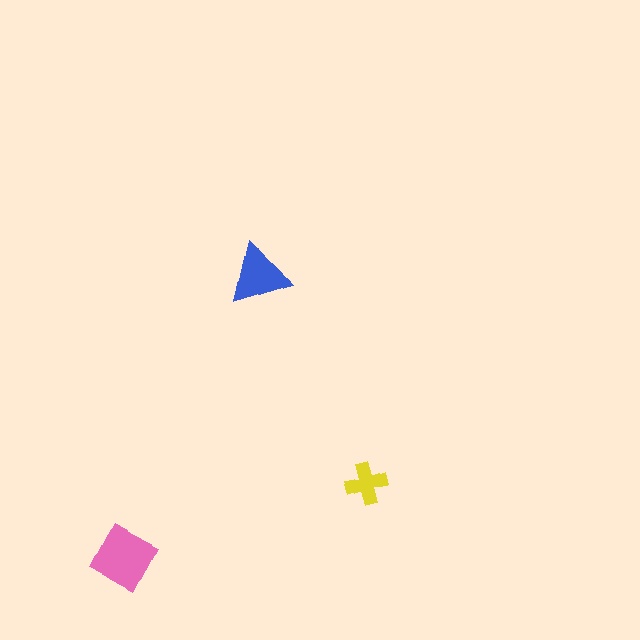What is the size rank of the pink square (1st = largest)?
1st.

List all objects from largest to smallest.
The pink square, the blue triangle, the yellow cross.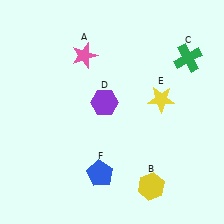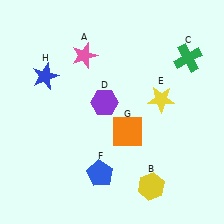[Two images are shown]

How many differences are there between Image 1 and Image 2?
There are 2 differences between the two images.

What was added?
An orange square (G), a blue star (H) were added in Image 2.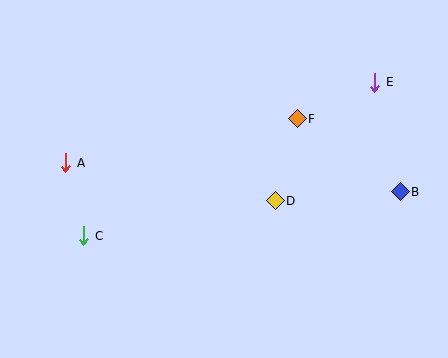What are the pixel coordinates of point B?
Point B is at (400, 192).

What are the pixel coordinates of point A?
Point A is at (66, 163).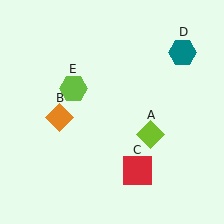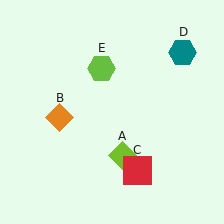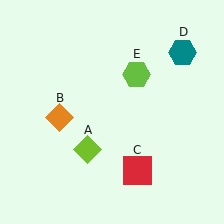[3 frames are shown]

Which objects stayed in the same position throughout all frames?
Orange diamond (object B) and red square (object C) and teal hexagon (object D) remained stationary.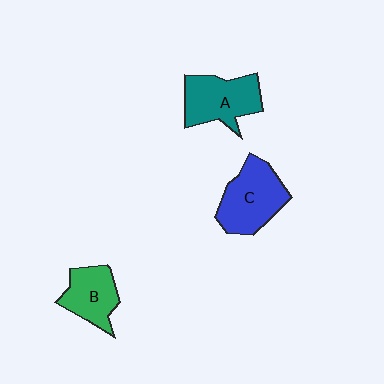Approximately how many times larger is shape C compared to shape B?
Approximately 1.4 times.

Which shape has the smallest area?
Shape B (green).